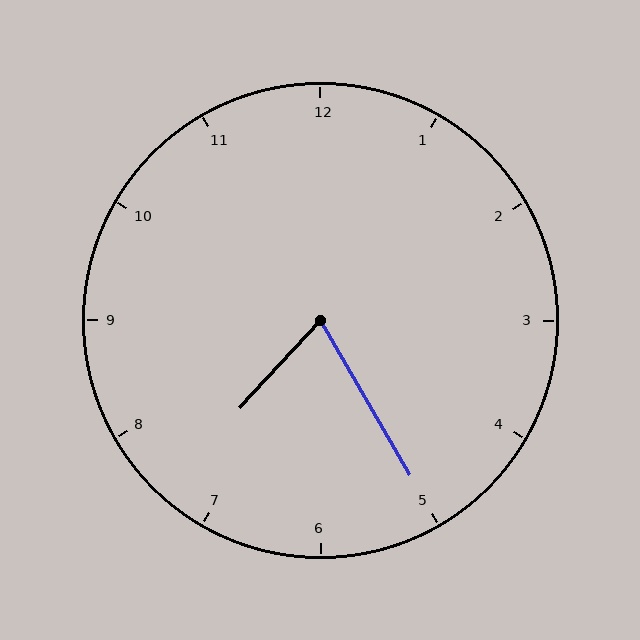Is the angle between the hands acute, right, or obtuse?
It is acute.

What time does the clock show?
7:25.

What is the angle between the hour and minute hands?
Approximately 72 degrees.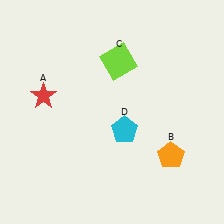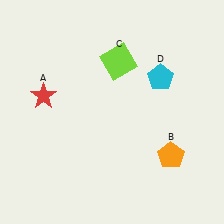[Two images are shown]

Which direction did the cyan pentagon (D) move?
The cyan pentagon (D) moved up.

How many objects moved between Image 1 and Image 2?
1 object moved between the two images.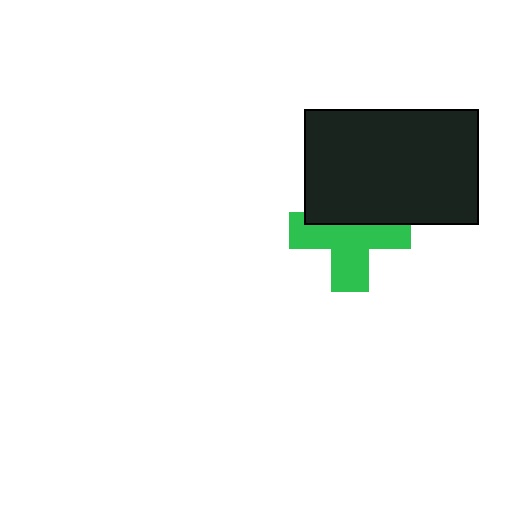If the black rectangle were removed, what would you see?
You would see the complete green cross.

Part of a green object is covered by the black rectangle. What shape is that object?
It is a cross.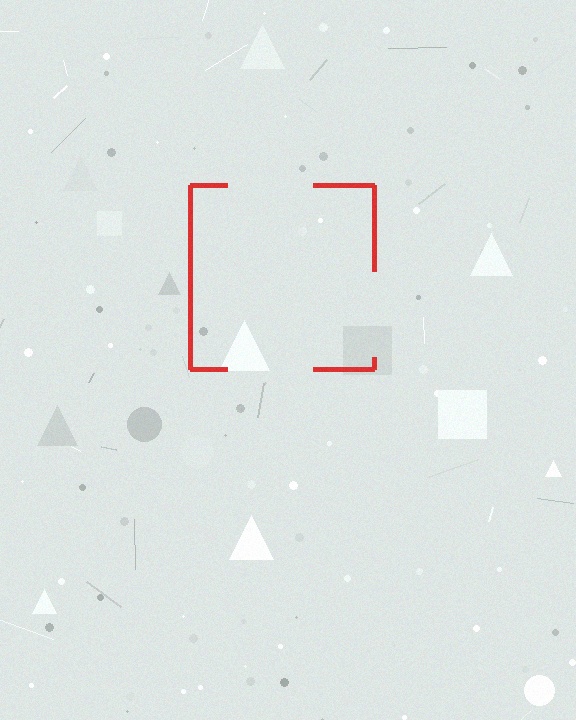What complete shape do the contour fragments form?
The contour fragments form a square.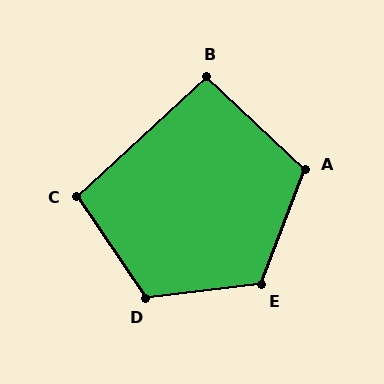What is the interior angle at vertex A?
Approximately 112 degrees (obtuse).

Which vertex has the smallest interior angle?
B, at approximately 94 degrees.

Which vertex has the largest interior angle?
D, at approximately 118 degrees.